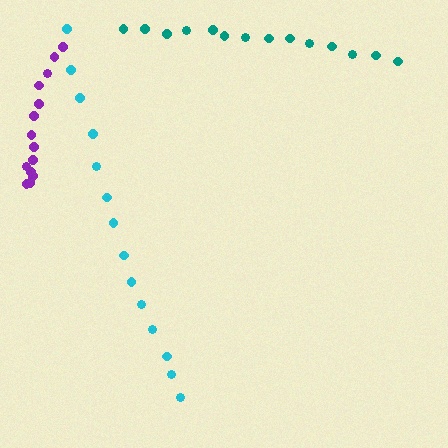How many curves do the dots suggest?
There are 3 distinct paths.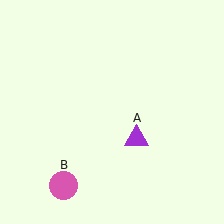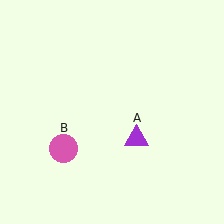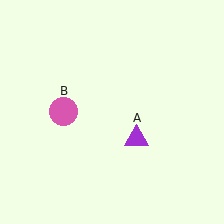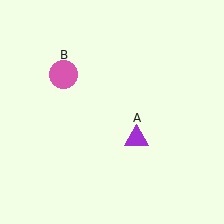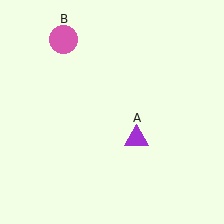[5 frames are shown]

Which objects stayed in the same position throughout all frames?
Purple triangle (object A) remained stationary.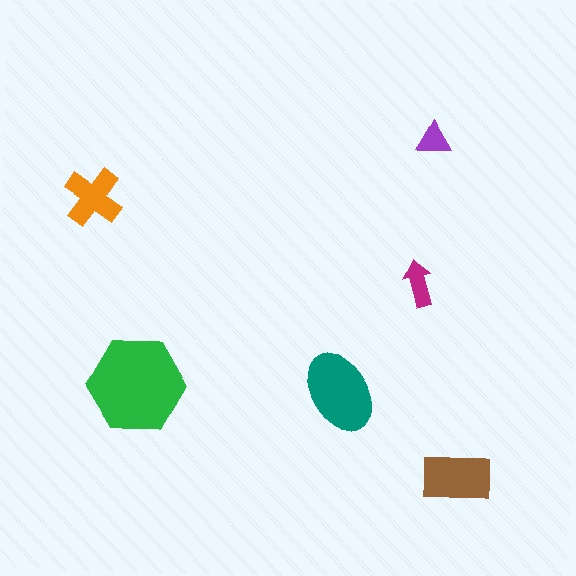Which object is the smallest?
The purple triangle.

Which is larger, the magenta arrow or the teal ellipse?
The teal ellipse.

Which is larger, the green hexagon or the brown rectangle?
The green hexagon.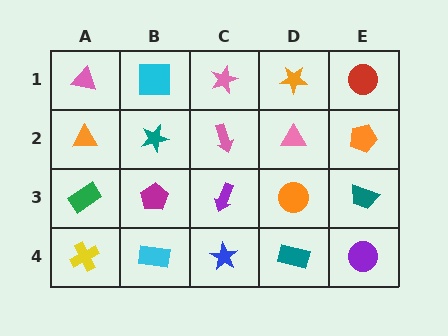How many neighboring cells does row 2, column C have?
4.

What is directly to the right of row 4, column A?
A cyan rectangle.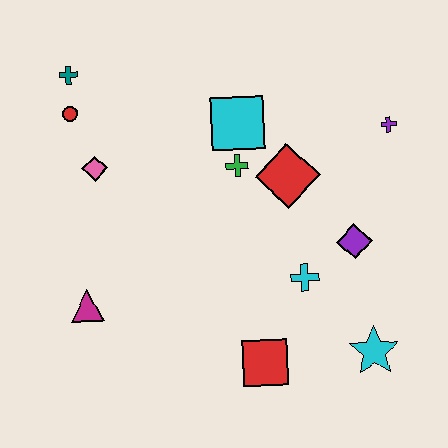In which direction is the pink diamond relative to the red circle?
The pink diamond is below the red circle.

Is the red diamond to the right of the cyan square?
Yes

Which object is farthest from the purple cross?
The magenta triangle is farthest from the purple cross.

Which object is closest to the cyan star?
The cyan cross is closest to the cyan star.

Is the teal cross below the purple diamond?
No